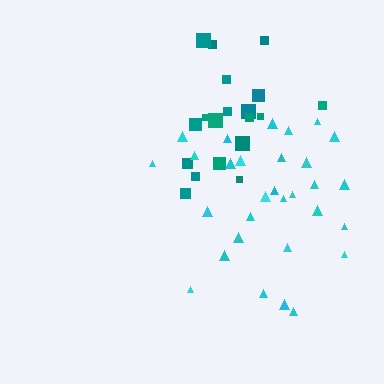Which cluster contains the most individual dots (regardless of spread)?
Cyan (31).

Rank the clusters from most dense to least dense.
cyan, teal.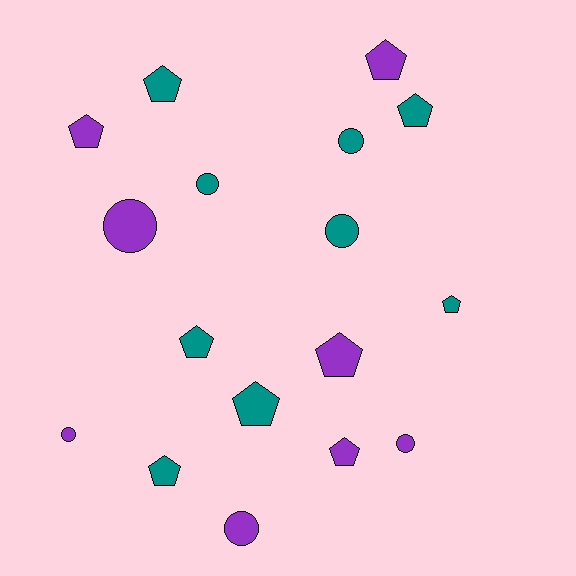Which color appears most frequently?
Teal, with 9 objects.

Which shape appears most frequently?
Pentagon, with 10 objects.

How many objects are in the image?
There are 17 objects.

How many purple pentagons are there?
There are 4 purple pentagons.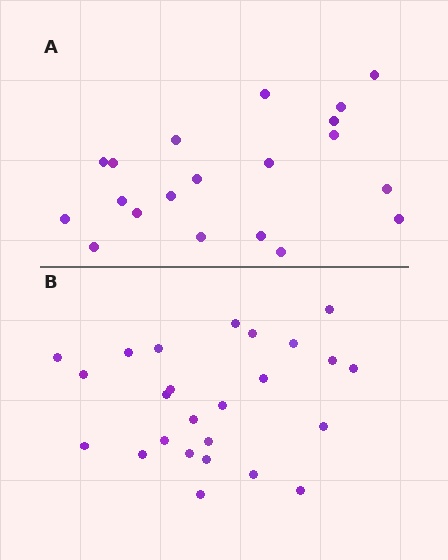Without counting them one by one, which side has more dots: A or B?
Region B (the bottom region) has more dots.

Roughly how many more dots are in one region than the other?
Region B has about 5 more dots than region A.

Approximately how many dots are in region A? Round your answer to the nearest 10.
About 20 dots.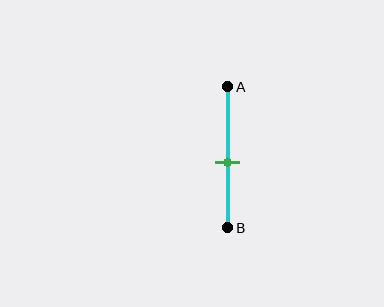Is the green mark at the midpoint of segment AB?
No, the mark is at about 55% from A, not at the 50% midpoint.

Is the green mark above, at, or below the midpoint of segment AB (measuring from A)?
The green mark is below the midpoint of segment AB.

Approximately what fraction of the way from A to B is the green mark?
The green mark is approximately 55% of the way from A to B.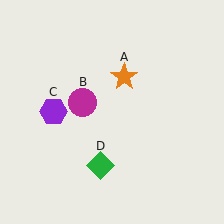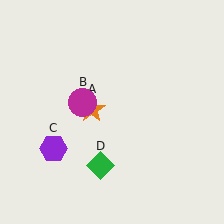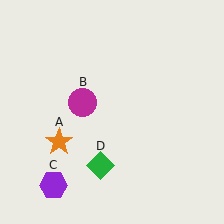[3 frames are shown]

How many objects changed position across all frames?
2 objects changed position: orange star (object A), purple hexagon (object C).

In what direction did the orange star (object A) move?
The orange star (object A) moved down and to the left.